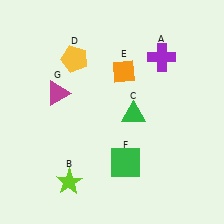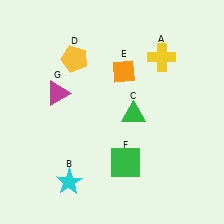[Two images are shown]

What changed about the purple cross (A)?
In Image 1, A is purple. In Image 2, it changed to yellow.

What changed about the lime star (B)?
In Image 1, B is lime. In Image 2, it changed to cyan.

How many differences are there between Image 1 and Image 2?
There are 2 differences between the two images.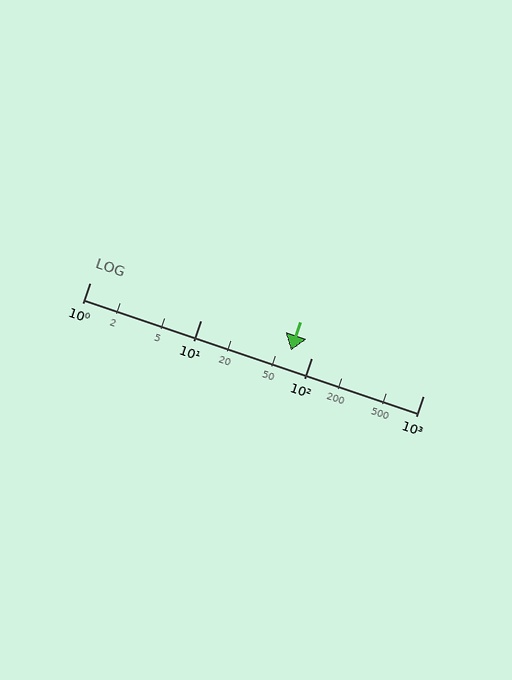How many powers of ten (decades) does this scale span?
The scale spans 3 decades, from 1 to 1000.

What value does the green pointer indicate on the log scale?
The pointer indicates approximately 65.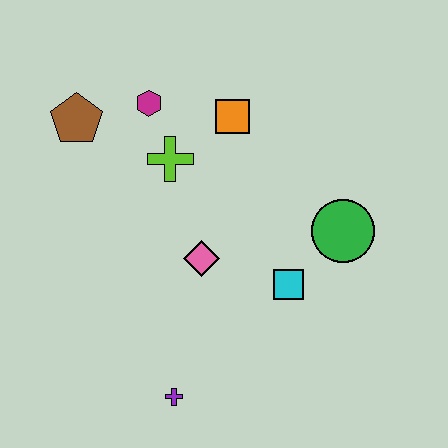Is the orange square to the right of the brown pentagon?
Yes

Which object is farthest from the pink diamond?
The brown pentagon is farthest from the pink diamond.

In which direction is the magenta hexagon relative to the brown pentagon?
The magenta hexagon is to the right of the brown pentagon.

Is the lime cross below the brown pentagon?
Yes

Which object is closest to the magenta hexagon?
The lime cross is closest to the magenta hexagon.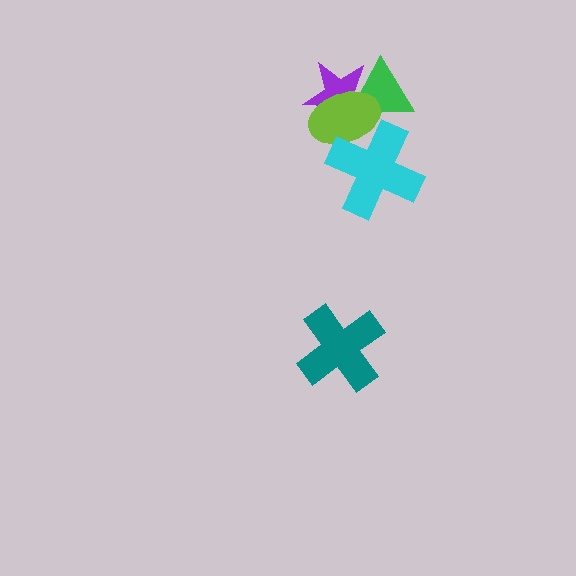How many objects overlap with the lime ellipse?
3 objects overlap with the lime ellipse.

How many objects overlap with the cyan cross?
2 objects overlap with the cyan cross.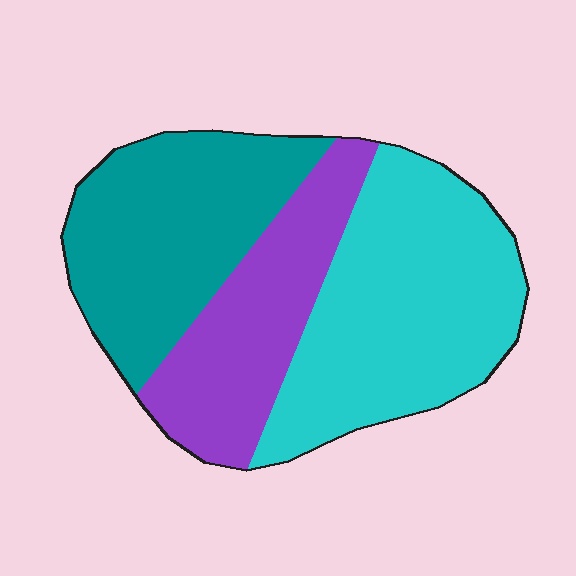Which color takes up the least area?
Purple, at roughly 25%.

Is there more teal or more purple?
Teal.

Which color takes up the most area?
Cyan, at roughly 40%.